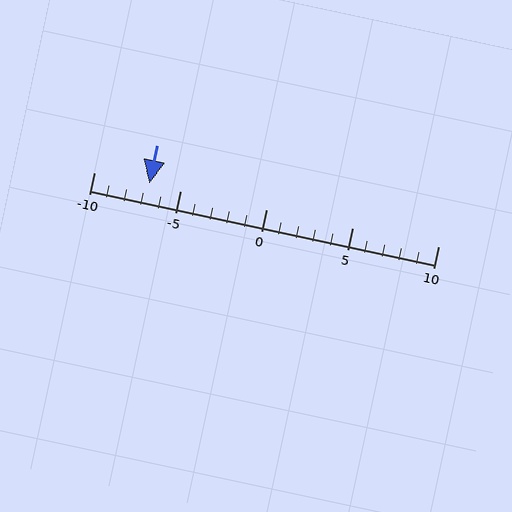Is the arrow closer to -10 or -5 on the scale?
The arrow is closer to -5.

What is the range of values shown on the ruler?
The ruler shows values from -10 to 10.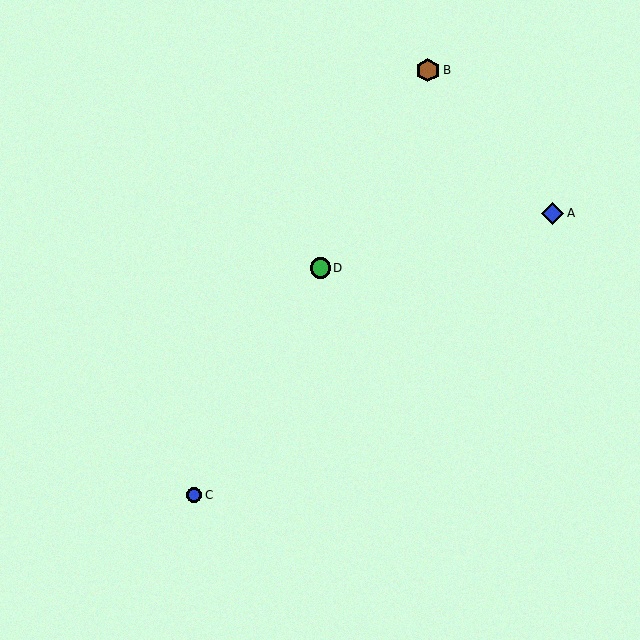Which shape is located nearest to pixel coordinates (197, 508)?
The blue circle (labeled C) at (194, 495) is nearest to that location.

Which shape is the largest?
The brown hexagon (labeled B) is the largest.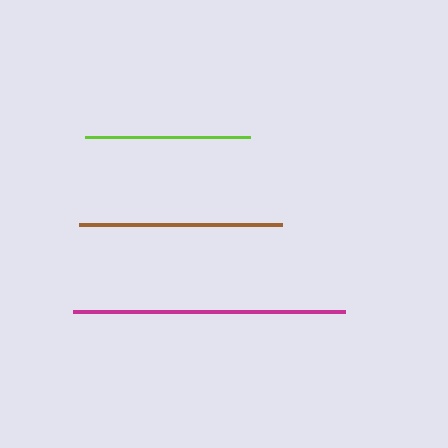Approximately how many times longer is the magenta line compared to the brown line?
The magenta line is approximately 1.3 times the length of the brown line.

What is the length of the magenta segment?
The magenta segment is approximately 272 pixels long.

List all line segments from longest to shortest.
From longest to shortest: magenta, brown, lime.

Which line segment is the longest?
The magenta line is the longest at approximately 272 pixels.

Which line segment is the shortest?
The lime line is the shortest at approximately 166 pixels.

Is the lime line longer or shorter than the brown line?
The brown line is longer than the lime line.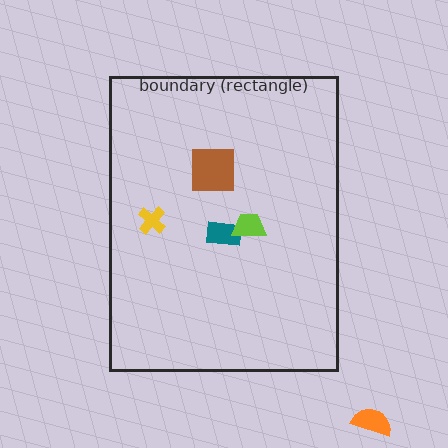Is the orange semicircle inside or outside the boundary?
Outside.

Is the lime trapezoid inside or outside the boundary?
Inside.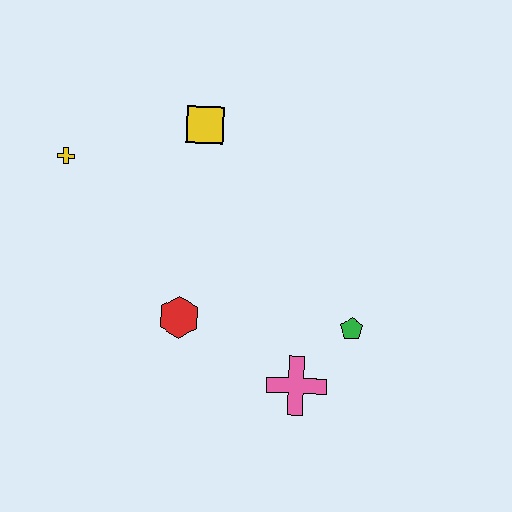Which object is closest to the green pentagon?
The pink cross is closest to the green pentagon.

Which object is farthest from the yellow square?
The pink cross is farthest from the yellow square.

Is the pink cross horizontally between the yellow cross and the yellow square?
No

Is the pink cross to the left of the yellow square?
No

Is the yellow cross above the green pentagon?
Yes